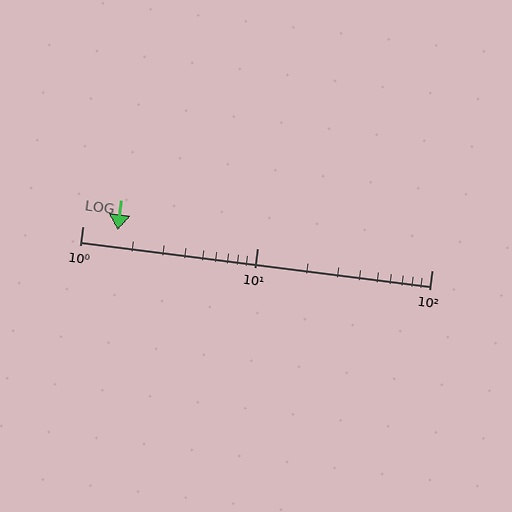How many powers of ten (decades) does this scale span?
The scale spans 2 decades, from 1 to 100.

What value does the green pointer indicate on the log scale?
The pointer indicates approximately 1.6.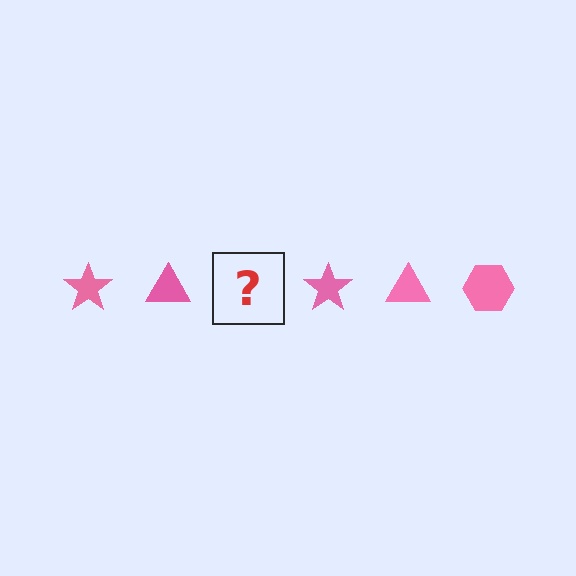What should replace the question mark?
The question mark should be replaced with a pink hexagon.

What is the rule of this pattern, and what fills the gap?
The rule is that the pattern cycles through star, triangle, hexagon shapes in pink. The gap should be filled with a pink hexagon.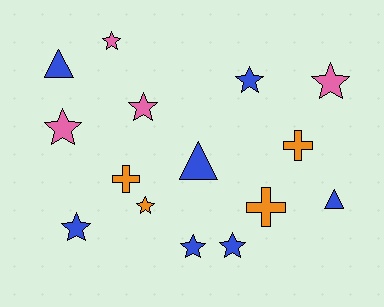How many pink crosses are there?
There are no pink crosses.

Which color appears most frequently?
Blue, with 7 objects.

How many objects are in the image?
There are 15 objects.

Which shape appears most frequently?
Star, with 9 objects.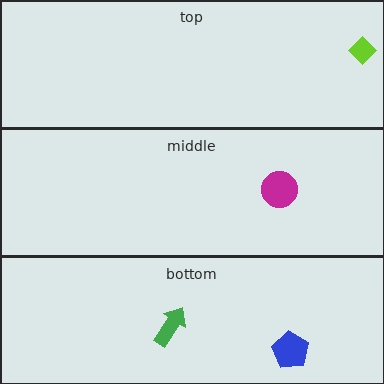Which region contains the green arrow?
The bottom region.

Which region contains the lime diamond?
The top region.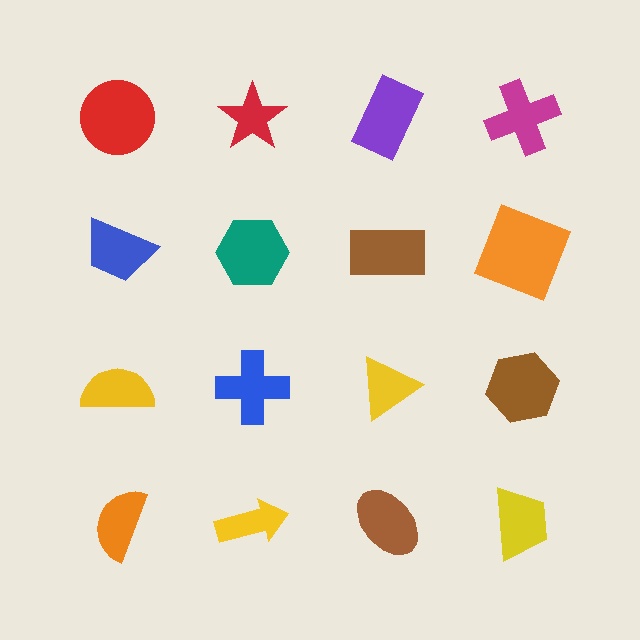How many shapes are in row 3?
4 shapes.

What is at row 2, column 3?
A brown rectangle.